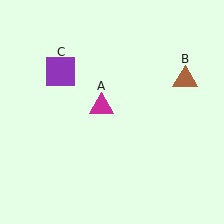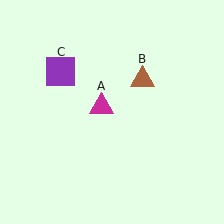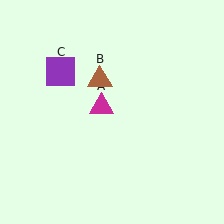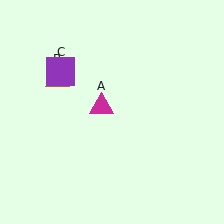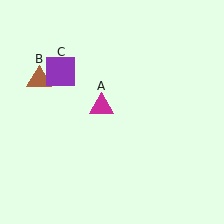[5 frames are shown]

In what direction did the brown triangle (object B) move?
The brown triangle (object B) moved left.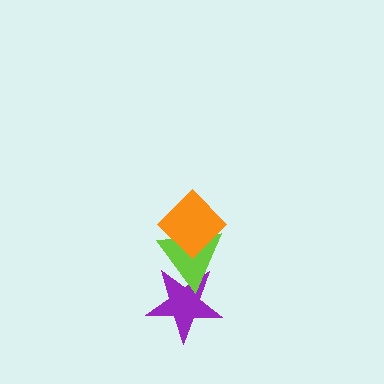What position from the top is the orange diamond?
The orange diamond is 1st from the top.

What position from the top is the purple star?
The purple star is 3rd from the top.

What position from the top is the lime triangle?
The lime triangle is 2nd from the top.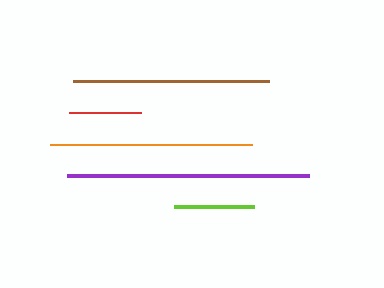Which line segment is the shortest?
The red line is the shortest at approximately 72 pixels.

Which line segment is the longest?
The purple line is the longest at approximately 242 pixels.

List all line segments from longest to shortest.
From longest to shortest: purple, orange, brown, lime, red.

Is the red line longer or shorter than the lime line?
The lime line is longer than the red line.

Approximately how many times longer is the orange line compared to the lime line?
The orange line is approximately 2.5 times the length of the lime line.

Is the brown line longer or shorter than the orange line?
The orange line is longer than the brown line.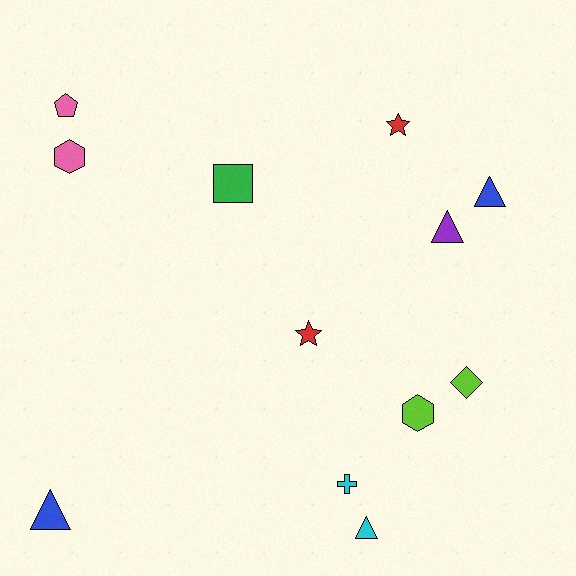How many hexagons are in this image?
There are 2 hexagons.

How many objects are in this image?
There are 12 objects.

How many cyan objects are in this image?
There are 2 cyan objects.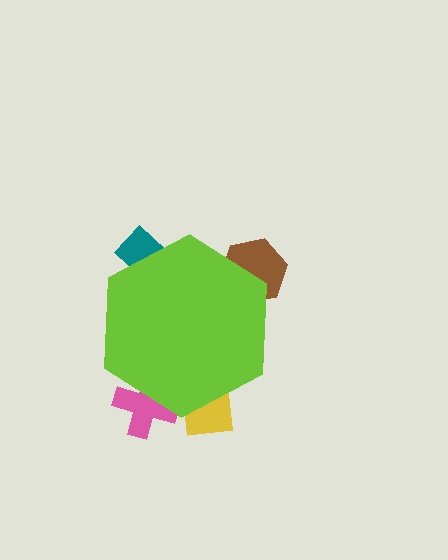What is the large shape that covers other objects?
A lime hexagon.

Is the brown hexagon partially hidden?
Yes, the brown hexagon is partially hidden behind the lime hexagon.